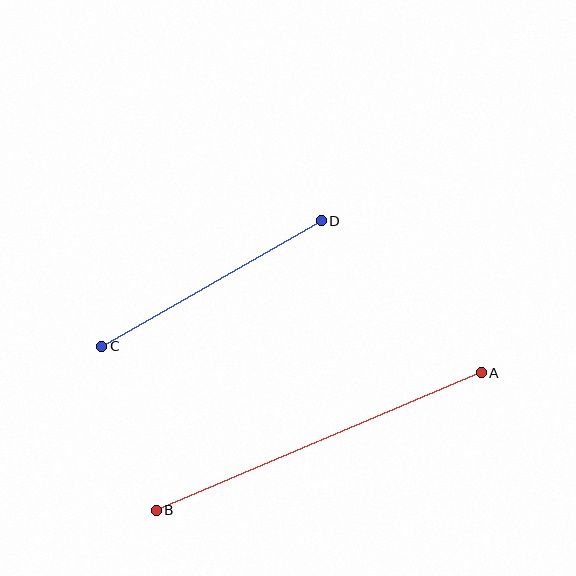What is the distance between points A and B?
The distance is approximately 353 pixels.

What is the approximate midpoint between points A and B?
The midpoint is at approximately (319, 441) pixels.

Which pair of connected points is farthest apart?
Points A and B are farthest apart.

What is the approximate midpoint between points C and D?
The midpoint is at approximately (212, 284) pixels.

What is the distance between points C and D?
The distance is approximately 253 pixels.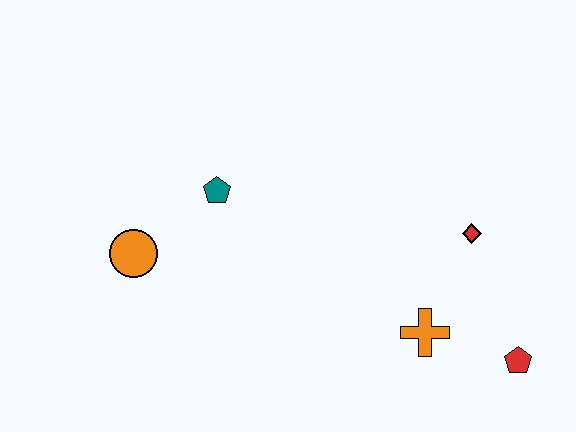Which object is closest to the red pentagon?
The orange cross is closest to the red pentagon.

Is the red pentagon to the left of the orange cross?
No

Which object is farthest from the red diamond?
The orange circle is farthest from the red diamond.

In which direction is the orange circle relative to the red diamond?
The orange circle is to the left of the red diamond.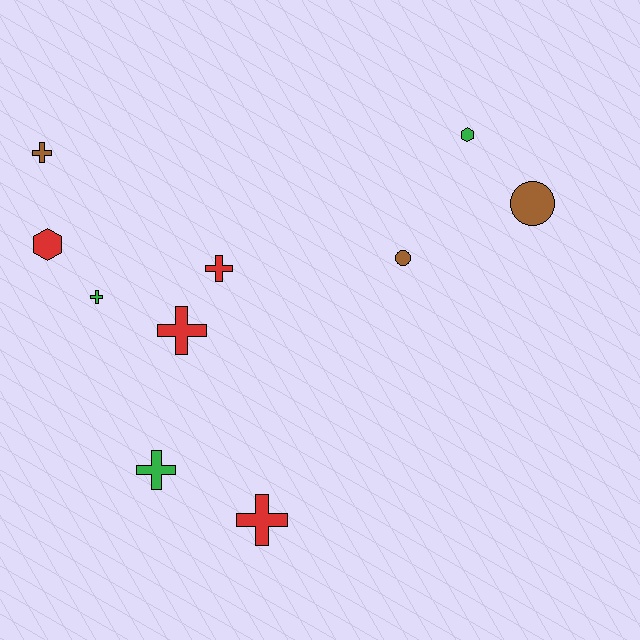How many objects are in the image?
There are 10 objects.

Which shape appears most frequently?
Cross, with 6 objects.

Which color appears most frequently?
Red, with 4 objects.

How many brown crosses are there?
There is 1 brown cross.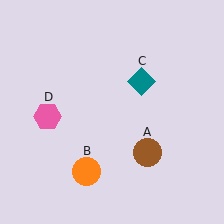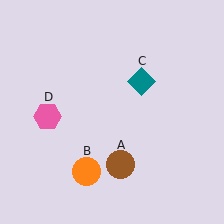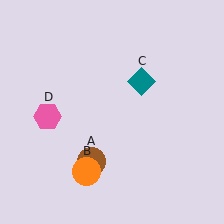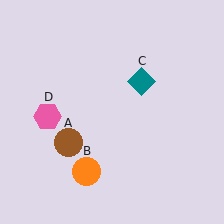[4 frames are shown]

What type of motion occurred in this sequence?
The brown circle (object A) rotated clockwise around the center of the scene.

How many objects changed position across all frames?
1 object changed position: brown circle (object A).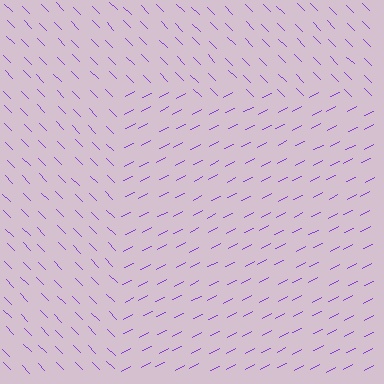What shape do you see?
I see a rectangle.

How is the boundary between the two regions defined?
The boundary is defined purely by a change in line orientation (approximately 72 degrees difference). All lines are the same color and thickness.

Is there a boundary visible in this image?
Yes, there is a texture boundary formed by a change in line orientation.